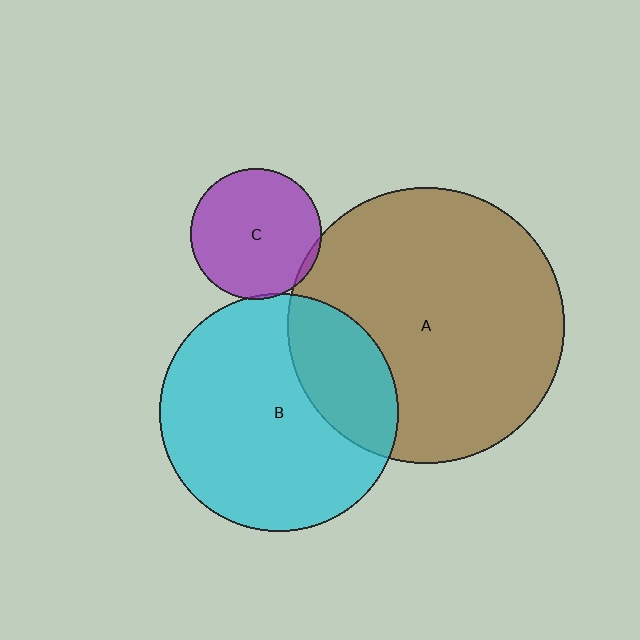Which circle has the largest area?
Circle A (brown).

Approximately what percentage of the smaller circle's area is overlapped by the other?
Approximately 25%.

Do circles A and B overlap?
Yes.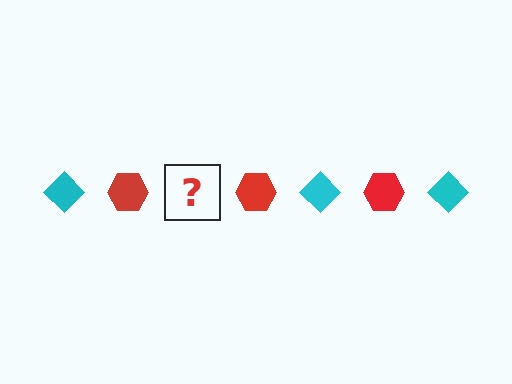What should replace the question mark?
The question mark should be replaced with a cyan diamond.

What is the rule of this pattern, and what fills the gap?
The rule is that the pattern alternates between cyan diamond and red hexagon. The gap should be filled with a cyan diamond.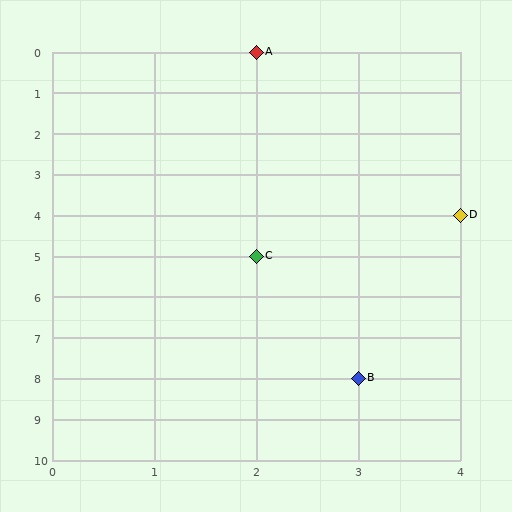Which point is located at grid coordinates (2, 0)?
Point A is at (2, 0).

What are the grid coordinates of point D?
Point D is at grid coordinates (4, 4).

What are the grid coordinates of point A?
Point A is at grid coordinates (2, 0).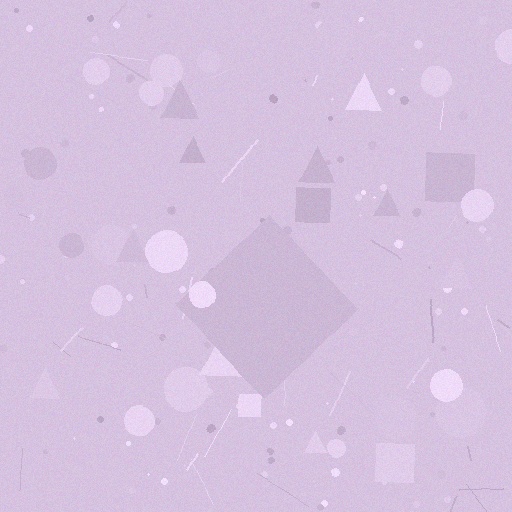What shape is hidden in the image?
A diamond is hidden in the image.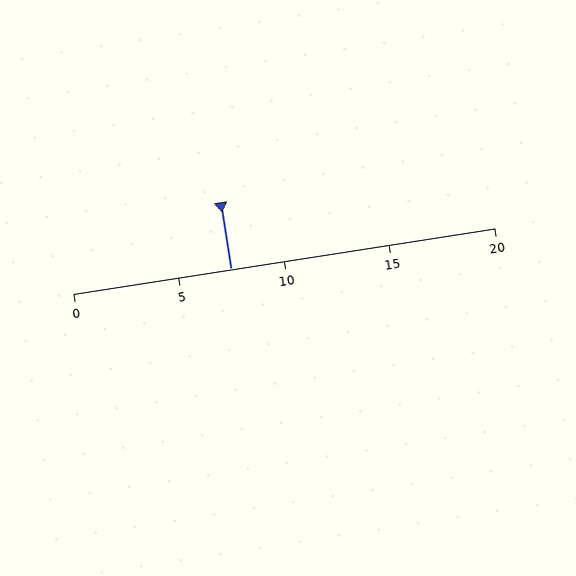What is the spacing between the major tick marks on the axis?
The major ticks are spaced 5 apart.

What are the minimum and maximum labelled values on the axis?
The axis runs from 0 to 20.